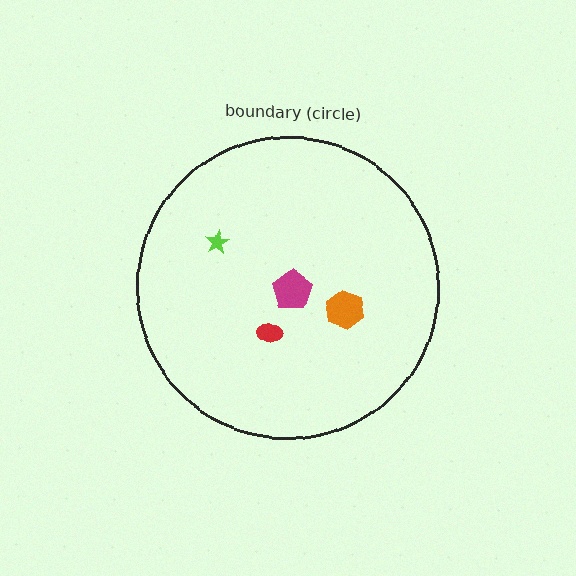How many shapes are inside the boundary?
4 inside, 0 outside.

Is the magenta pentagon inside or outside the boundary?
Inside.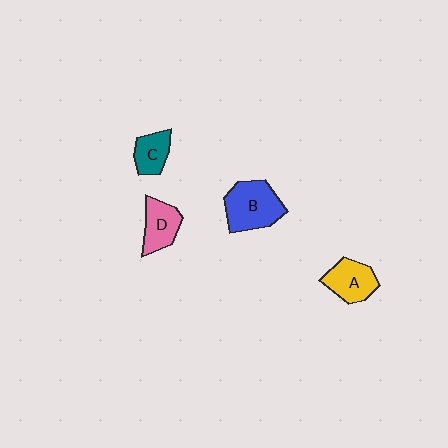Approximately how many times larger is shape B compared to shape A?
Approximately 1.4 times.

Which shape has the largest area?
Shape B (blue).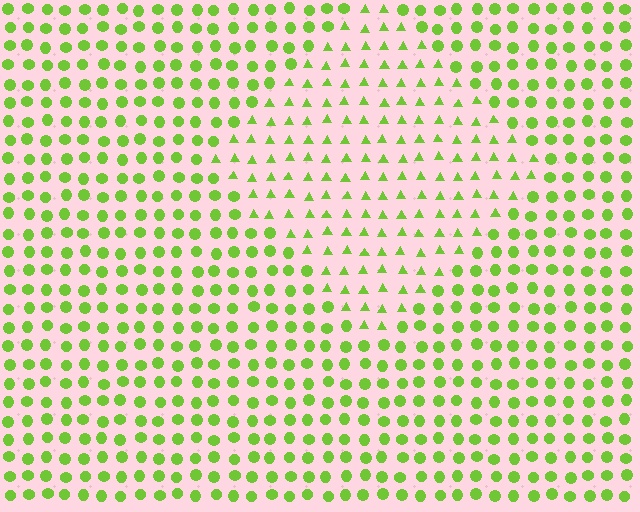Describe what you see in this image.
The image is filled with small lime elements arranged in a uniform grid. A diamond-shaped region contains triangles, while the surrounding area contains circles. The boundary is defined purely by the change in element shape.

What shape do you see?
I see a diamond.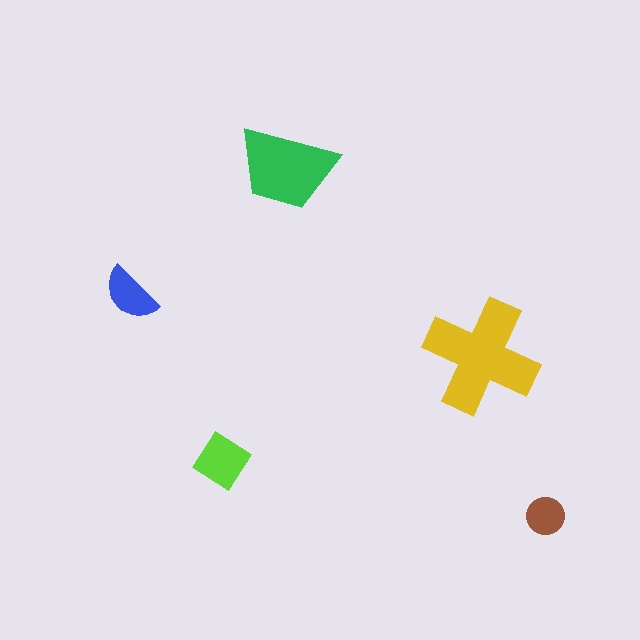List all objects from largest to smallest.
The yellow cross, the green trapezoid, the lime diamond, the blue semicircle, the brown circle.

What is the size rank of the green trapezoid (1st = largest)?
2nd.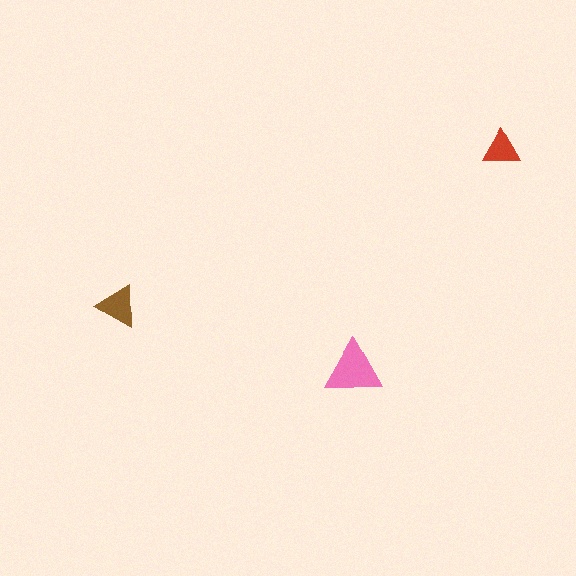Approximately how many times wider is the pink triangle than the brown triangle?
About 1.5 times wider.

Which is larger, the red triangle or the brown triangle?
The brown one.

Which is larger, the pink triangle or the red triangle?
The pink one.